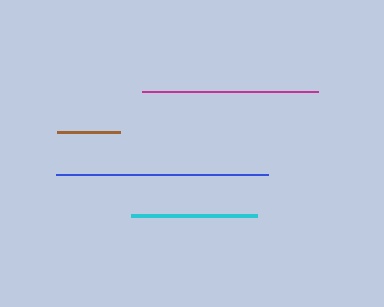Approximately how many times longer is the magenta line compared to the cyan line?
The magenta line is approximately 1.4 times the length of the cyan line.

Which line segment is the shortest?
The brown line is the shortest at approximately 63 pixels.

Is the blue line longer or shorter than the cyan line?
The blue line is longer than the cyan line.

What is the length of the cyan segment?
The cyan segment is approximately 126 pixels long.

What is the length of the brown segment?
The brown segment is approximately 63 pixels long.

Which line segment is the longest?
The blue line is the longest at approximately 213 pixels.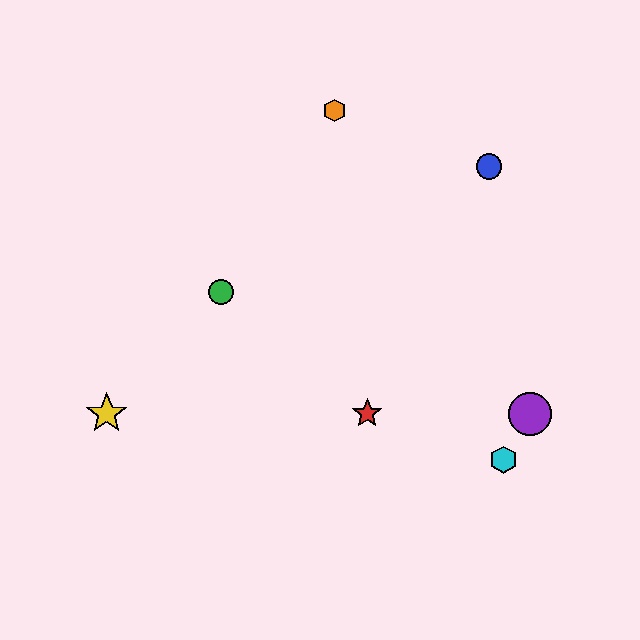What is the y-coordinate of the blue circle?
The blue circle is at y≈166.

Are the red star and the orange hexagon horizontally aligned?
No, the red star is at y≈414 and the orange hexagon is at y≈111.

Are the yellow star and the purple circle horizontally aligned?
Yes, both are at y≈414.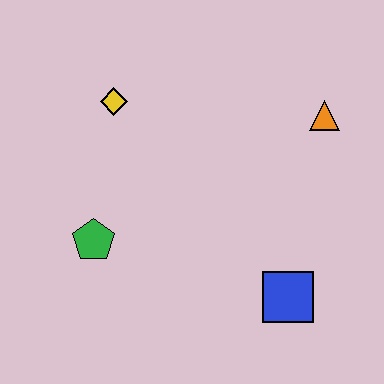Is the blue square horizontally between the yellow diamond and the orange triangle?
Yes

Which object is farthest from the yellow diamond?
The blue square is farthest from the yellow diamond.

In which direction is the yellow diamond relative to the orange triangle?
The yellow diamond is to the left of the orange triangle.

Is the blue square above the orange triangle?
No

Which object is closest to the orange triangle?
The blue square is closest to the orange triangle.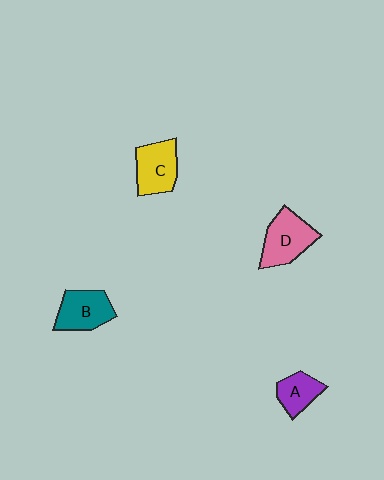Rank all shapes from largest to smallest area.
From largest to smallest: D (pink), C (yellow), B (teal), A (purple).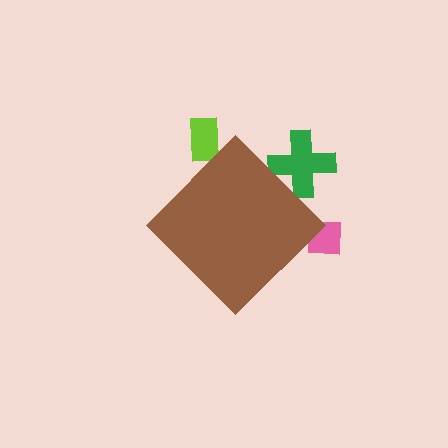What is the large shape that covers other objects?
A brown diamond.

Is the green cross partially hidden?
Yes, the green cross is partially hidden behind the brown diamond.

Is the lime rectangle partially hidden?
Yes, the lime rectangle is partially hidden behind the brown diamond.